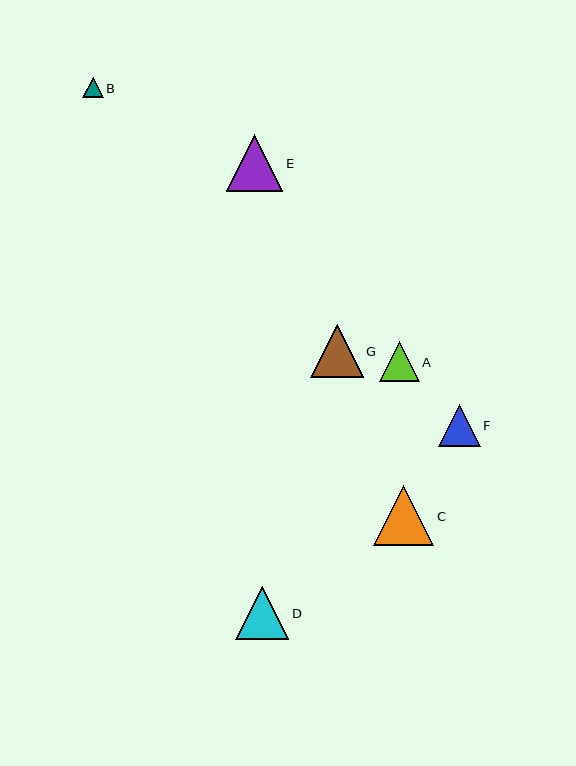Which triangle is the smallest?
Triangle B is the smallest with a size of approximately 20 pixels.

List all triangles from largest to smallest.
From largest to smallest: C, E, D, G, F, A, B.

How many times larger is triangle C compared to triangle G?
Triangle C is approximately 1.1 times the size of triangle G.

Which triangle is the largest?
Triangle C is the largest with a size of approximately 60 pixels.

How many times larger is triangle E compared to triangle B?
Triangle E is approximately 2.8 times the size of triangle B.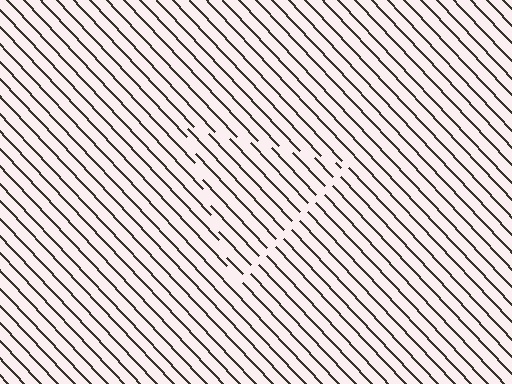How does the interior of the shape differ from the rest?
The interior of the shape contains the same grating, shifted by half a period — the contour is defined by the phase discontinuity where line-ends from the inner and outer gratings abut.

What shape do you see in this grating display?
An illusory triangle. The interior of the shape contains the same grating, shifted by half a period — the contour is defined by the phase discontinuity where line-ends from the inner and outer gratings abut.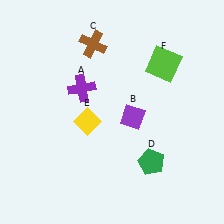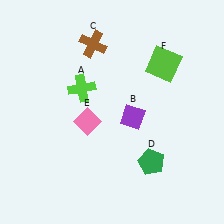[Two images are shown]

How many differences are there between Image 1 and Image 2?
There are 2 differences between the two images.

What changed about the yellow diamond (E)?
In Image 1, E is yellow. In Image 2, it changed to pink.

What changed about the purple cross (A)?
In Image 1, A is purple. In Image 2, it changed to lime.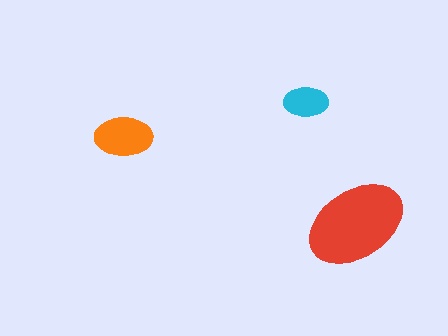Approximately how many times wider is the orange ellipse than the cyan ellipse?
About 1.5 times wider.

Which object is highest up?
The cyan ellipse is topmost.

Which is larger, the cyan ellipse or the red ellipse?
The red one.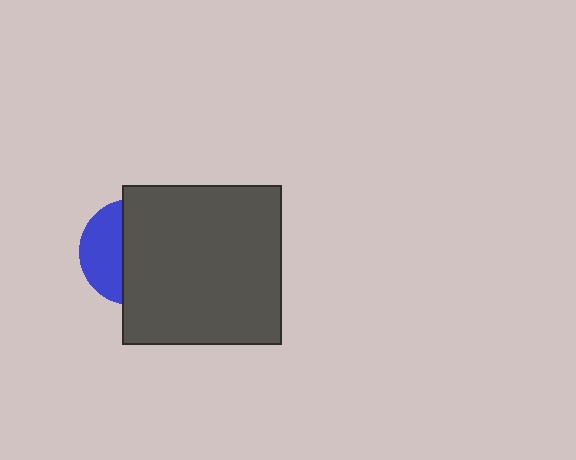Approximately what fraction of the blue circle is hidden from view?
Roughly 62% of the blue circle is hidden behind the dark gray rectangle.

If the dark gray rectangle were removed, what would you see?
You would see the complete blue circle.